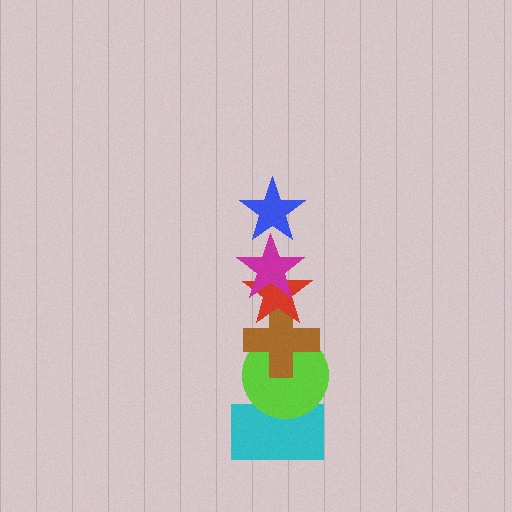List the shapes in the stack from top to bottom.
From top to bottom: the blue star, the magenta star, the red star, the brown cross, the lime circle, the cyan rectangle.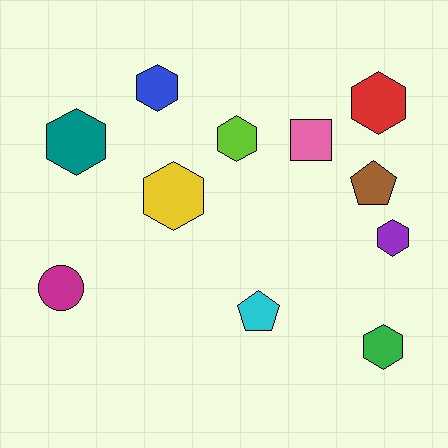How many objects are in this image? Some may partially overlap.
There are 11 objects.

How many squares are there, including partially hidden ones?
There is 1 square.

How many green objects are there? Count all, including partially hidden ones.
There is 1 green object.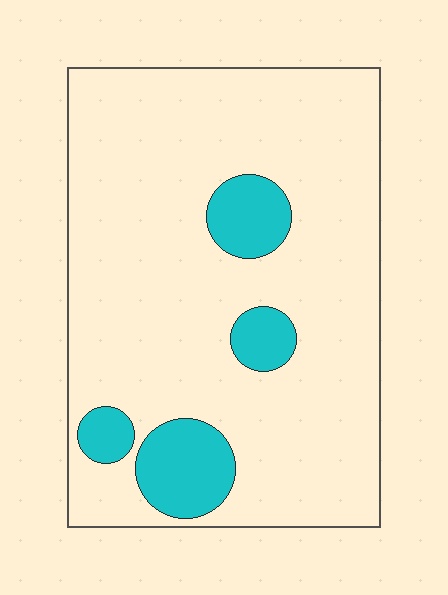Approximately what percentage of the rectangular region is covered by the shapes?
Approximately 15%.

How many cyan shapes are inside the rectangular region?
4.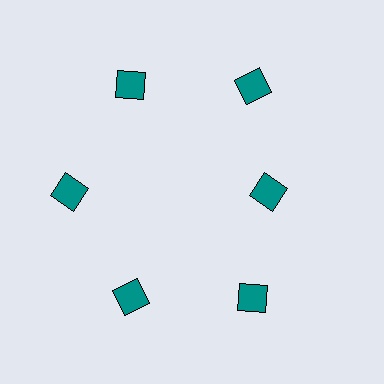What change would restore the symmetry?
The symmetry would be restored by moving it outward, back onto the ring so that all 6 squares sit at equal angles and equal distance from the center.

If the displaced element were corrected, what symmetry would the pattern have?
It would have 6-fold rotational symmetry — the pattern would map onto itself every 60 degrees.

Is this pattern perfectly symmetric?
No. The 6 teal squares are arranged in a ring, but one element near the 3 o'clock position is pulled inward toward the center, breaking the 6-fold rotational symmetry.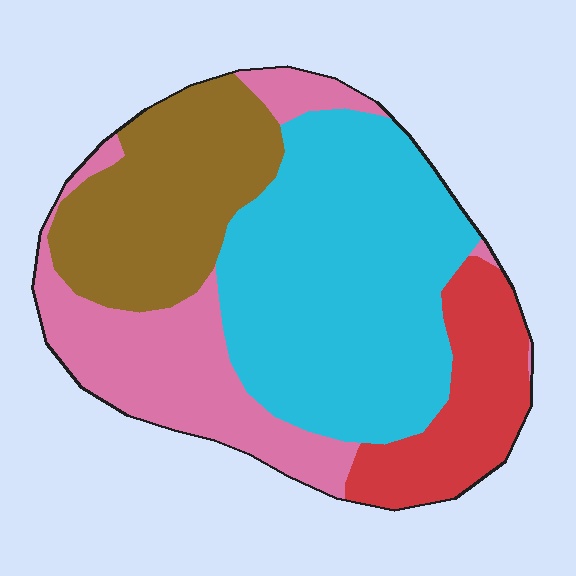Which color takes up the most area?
Cyan, at roughly 40%.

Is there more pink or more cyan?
Cyan.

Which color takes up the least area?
Red, at roughly 15%.